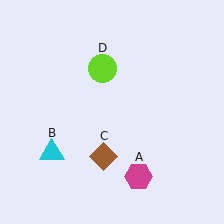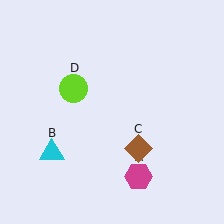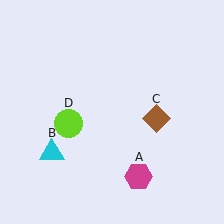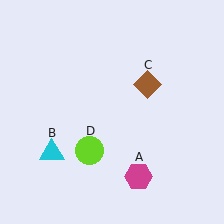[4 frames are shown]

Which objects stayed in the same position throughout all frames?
Magenta hexagon (object A) and cyan triangle (object B) remained stationary.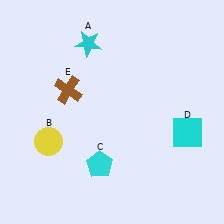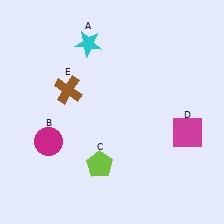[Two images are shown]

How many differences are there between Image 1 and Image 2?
There are 3 differences between the two images.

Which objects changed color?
B changed from yellow to magenta. C changed from cyan to lime. D changed from cyan to magenta.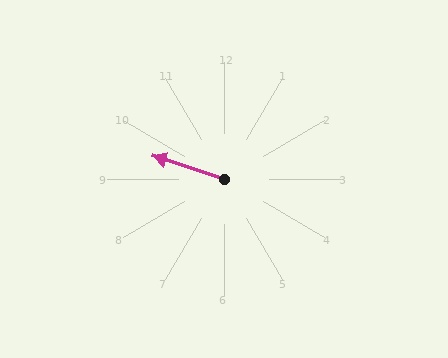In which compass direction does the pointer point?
West.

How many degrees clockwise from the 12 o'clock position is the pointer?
Approximately 288 degrees.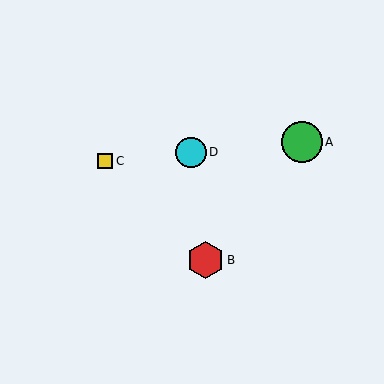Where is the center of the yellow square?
The center of the yellow square is at (105, 161).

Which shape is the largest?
The green circle (labeled A) is the largest.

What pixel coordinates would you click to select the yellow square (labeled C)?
Click at (105, 161) to select the yellow square C.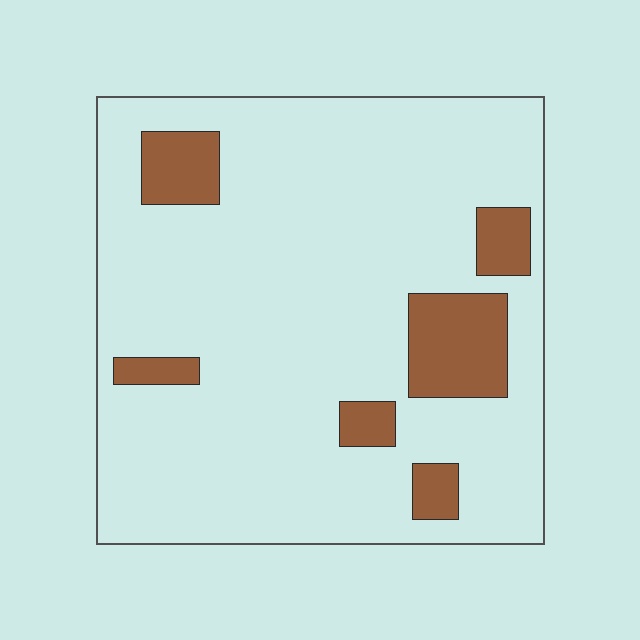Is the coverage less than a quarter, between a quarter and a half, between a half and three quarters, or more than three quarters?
Less than a quarter.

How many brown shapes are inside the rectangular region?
6.